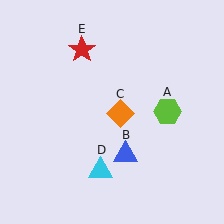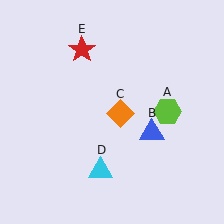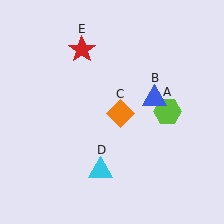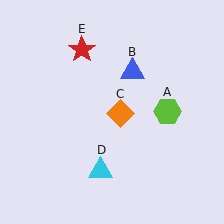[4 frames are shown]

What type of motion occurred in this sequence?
The blue triangle (object B) rotated counterclockwise around the center of the scene.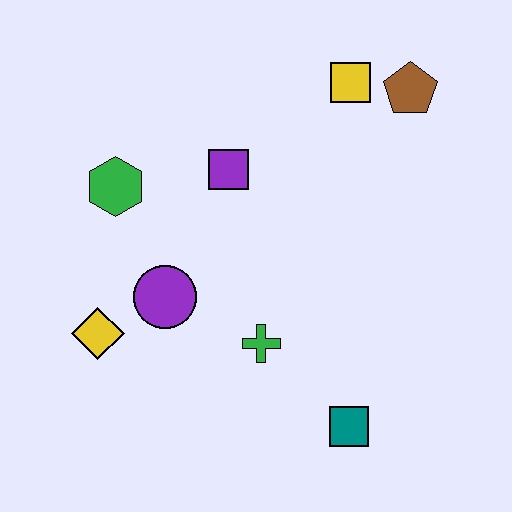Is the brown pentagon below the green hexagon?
No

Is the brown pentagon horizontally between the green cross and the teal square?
No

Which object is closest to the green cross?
The purple circle is closest to the green cross.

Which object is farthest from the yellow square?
The yellow diamond is farthest from the yellow square.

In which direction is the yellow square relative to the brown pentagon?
The yellow square is to the left of the brown pentagon.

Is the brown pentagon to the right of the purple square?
Yes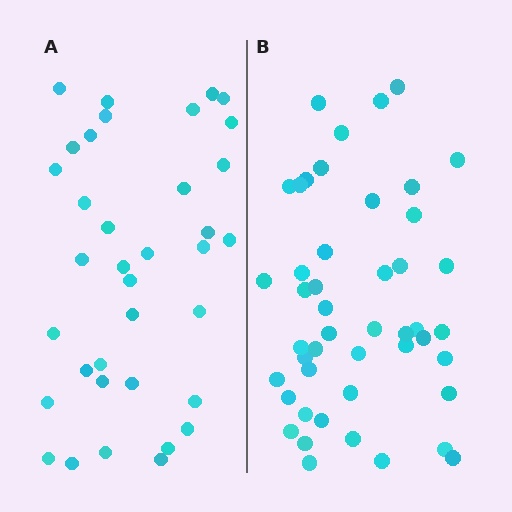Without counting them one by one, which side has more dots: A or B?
Region B (the right region) has more dots.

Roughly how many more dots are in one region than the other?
Region B has roughly 12 or so more dots than region A.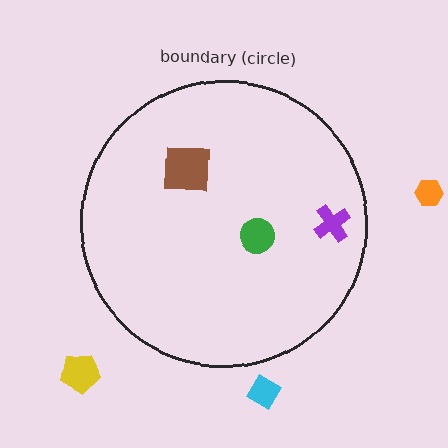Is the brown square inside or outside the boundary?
Inside.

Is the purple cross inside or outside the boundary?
Inside.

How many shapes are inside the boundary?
3 inside, 3 outside.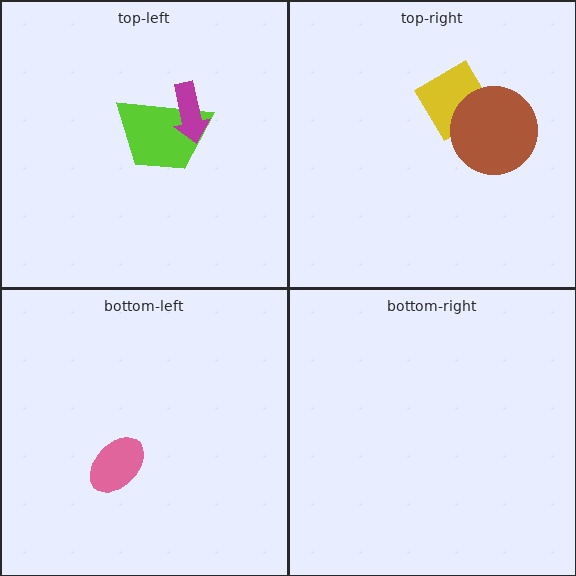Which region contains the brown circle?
The top-right region.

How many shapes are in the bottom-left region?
1.